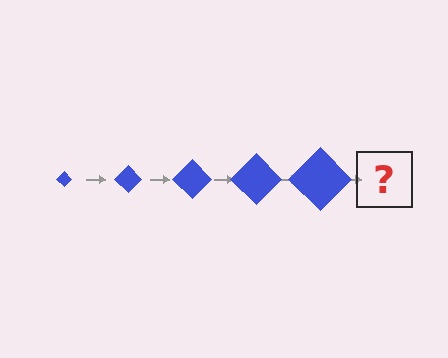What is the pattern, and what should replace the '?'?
The pattern is that the diamond gets progressively larger each step. The '?' should be a blue diamond, larger than the previous one.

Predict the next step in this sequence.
The next step is a blue diamond, larger than the previous one.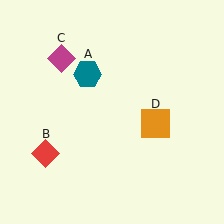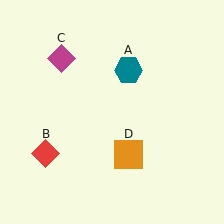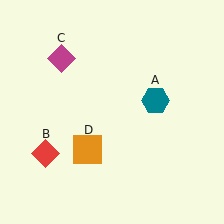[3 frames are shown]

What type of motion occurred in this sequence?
The teal hexagon (object A), orange square (object D) rotated clockwise around the center of the scene.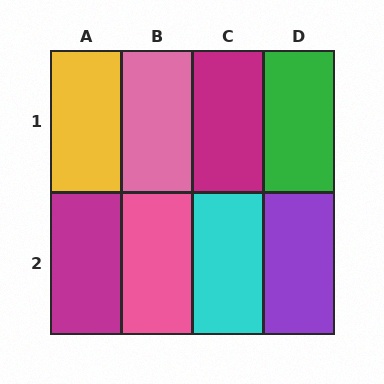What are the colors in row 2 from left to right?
Magenta, pink, cyan, purple.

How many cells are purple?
1 cell is purple.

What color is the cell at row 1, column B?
Pink.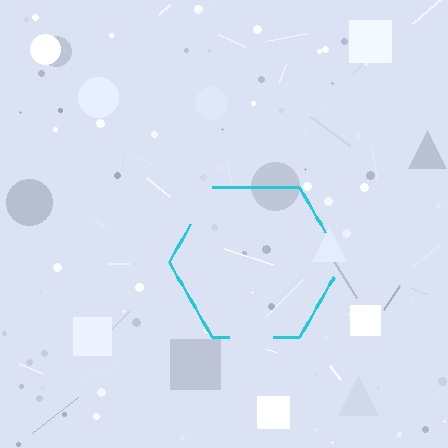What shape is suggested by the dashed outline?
The dashed outline suggests a hexagon.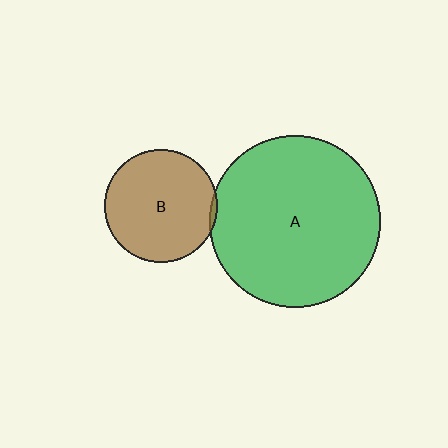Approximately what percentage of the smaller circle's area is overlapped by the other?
Approximately 5%.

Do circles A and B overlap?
Yes.